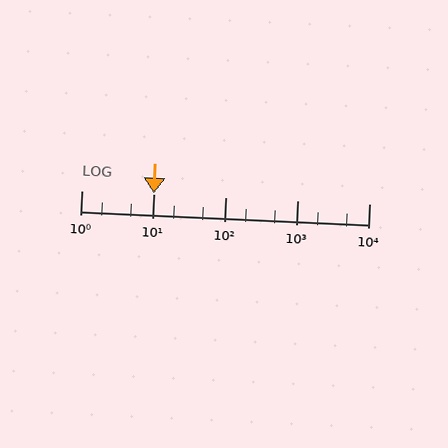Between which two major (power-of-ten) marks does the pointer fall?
The pointer is between 10 and 100.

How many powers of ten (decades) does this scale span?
The scale spans 4 decades, from 1 to 10000.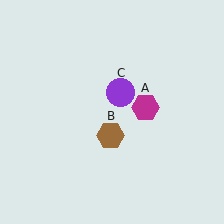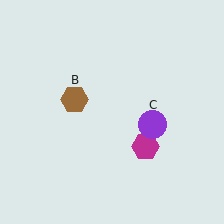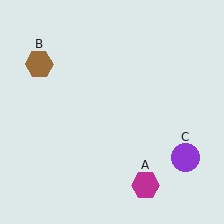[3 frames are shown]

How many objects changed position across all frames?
3 objects changed position: magenta hexagon (object A), brown hexagon (object B), purple circle (object C).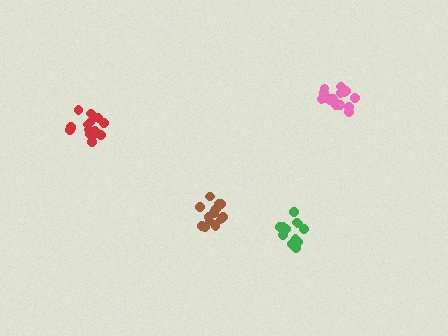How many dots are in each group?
Group 1: 16 dots, Group 2: 18 dots, Group 3: 12 dots, Group 4: 15 dots (61 total).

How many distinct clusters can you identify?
There are 4 distinct clusters.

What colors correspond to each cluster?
The clusters are colored: red, pink, green, brown.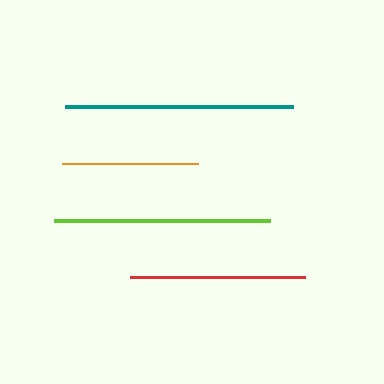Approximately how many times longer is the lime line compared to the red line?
The lime line is approximately 1.2 times the length of the red line.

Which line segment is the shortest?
The orange line is the shortest at approximately 136 pixels.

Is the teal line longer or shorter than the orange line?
The teal line is longer than the orange line.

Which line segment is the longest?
The teal line is the longest at approximately 229 pixels.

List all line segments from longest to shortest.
From longest to shortest: teal, lime, red, orange.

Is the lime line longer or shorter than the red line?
The lime line is longer than the red line.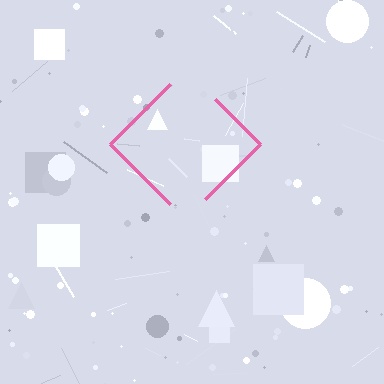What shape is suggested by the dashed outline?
The dashed outline suggests a diamond.